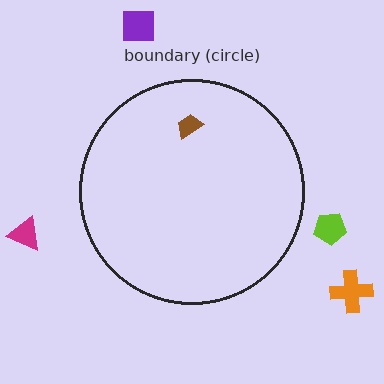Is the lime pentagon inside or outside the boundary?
Outside.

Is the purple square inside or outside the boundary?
Outside.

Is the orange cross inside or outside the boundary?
Outside.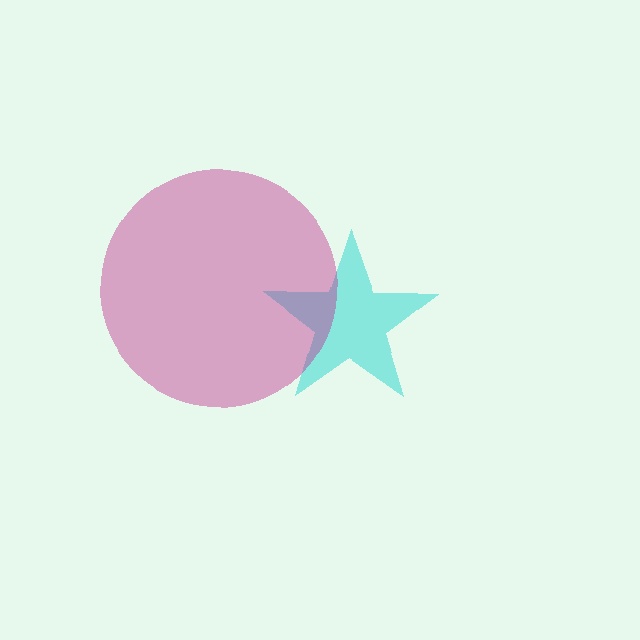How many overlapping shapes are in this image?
There are 2 overlapping shapes in the image.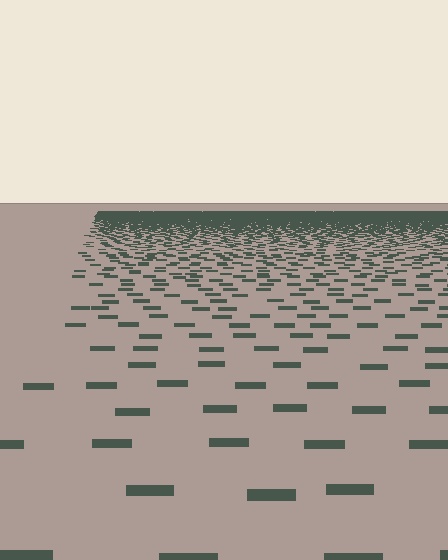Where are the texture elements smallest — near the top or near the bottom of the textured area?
Near the top.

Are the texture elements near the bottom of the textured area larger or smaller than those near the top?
Larger. Near the bottom, elements are closer to the viewer and appear at a bigger on-screen size.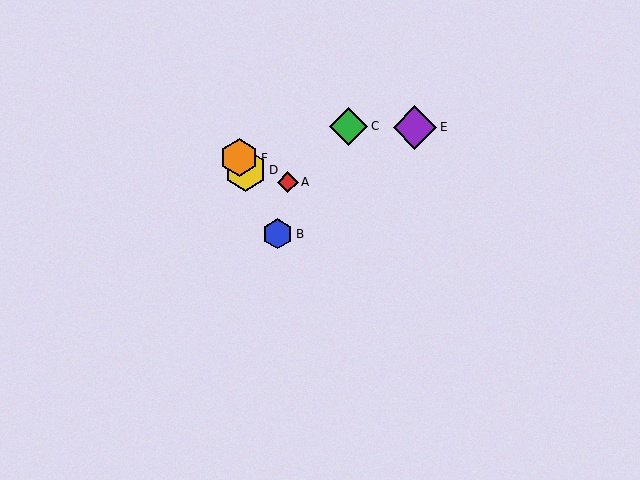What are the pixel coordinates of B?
Object B is at (278, 234).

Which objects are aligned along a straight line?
Objects B, D, F are aligned along a straight line.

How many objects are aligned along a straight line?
3 objects (B, D, F) are aligned along a straight line.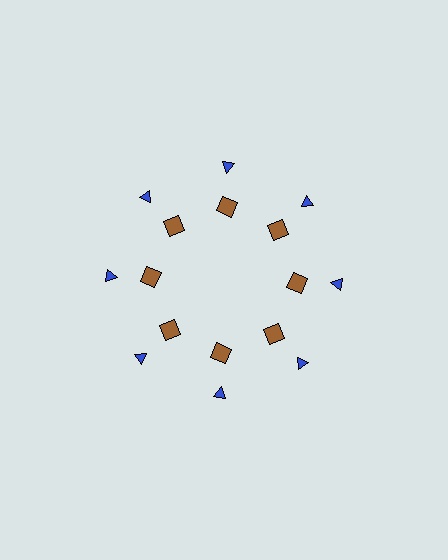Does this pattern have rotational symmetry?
Yes, this pattern has 8-fold rotational symmetry. It looks the same after rotating 45 degrees around the center.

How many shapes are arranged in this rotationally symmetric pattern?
There are 16 shapes, arranged in 8 groups of 2.